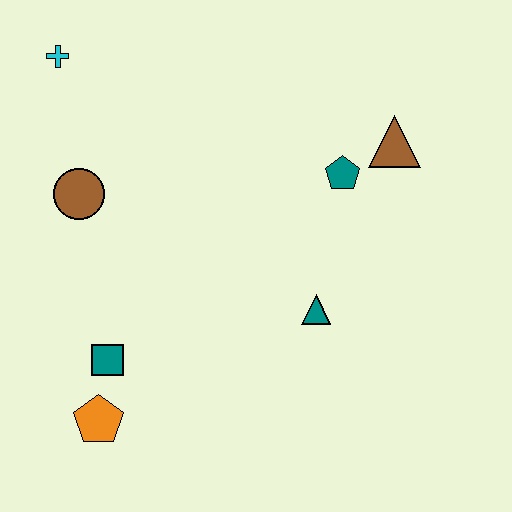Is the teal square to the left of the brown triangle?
Yes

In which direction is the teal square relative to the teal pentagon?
The teal square is to the left of the teal pentagon.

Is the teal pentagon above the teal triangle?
Yes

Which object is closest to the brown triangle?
The teal pentagon is closest to the brown triangle.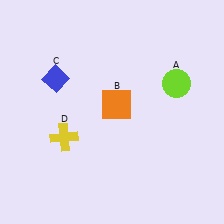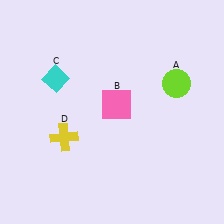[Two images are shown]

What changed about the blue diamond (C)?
In Image 1, C is blue. In Image 2, it changed to cyan.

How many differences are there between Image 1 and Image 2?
There are 2 differences between the two images.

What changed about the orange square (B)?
In Image 1, B is orange. In Image 2, it changed to pink.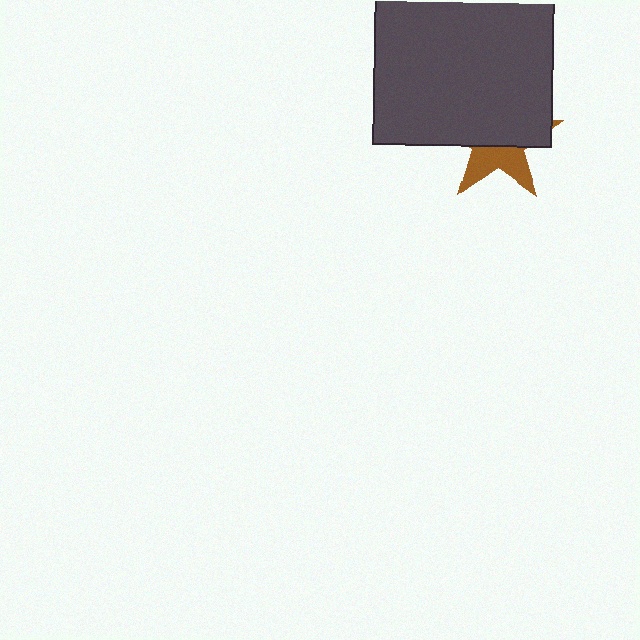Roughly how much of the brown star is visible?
A small part of it is visible (roughly 39%).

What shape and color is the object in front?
The object in front is a dark gray square.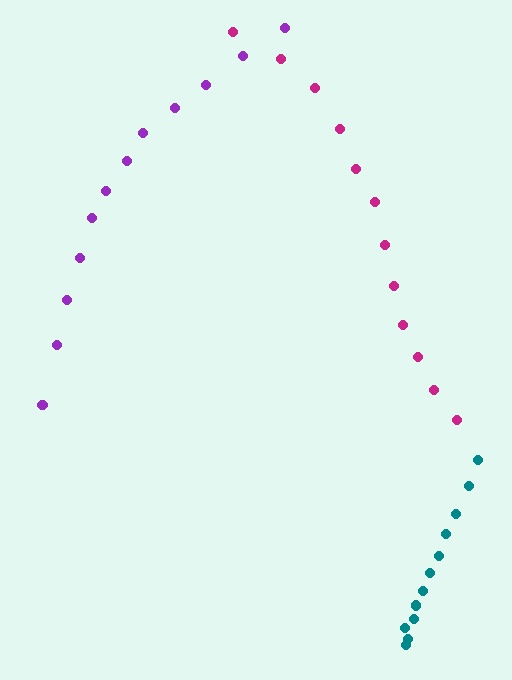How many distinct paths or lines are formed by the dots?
There are 3 distinct paths.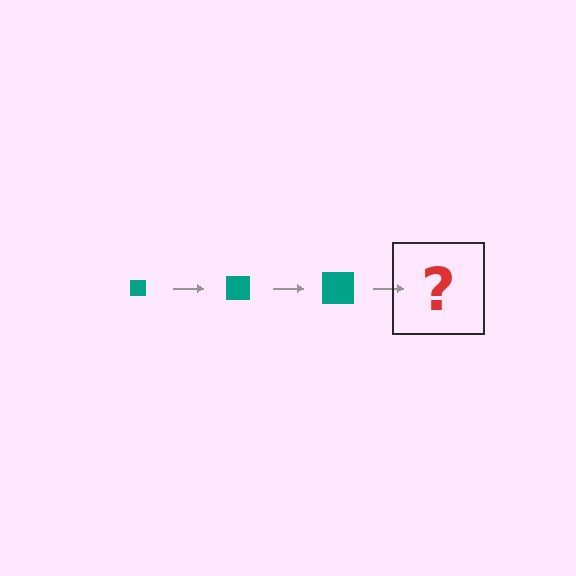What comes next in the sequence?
The next element should be a teal square, larger than the previous one.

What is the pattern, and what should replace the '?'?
The pattern is that the square gets progressively larger each step. The '?' should be a teal square, larger than the previous one.